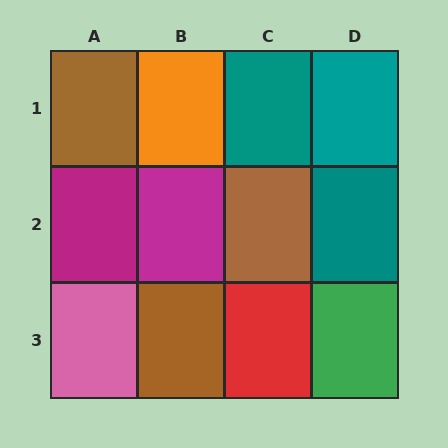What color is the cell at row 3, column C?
Red.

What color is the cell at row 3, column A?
Pink.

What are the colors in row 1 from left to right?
Brown, orange, teal, teal.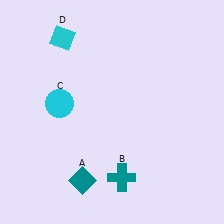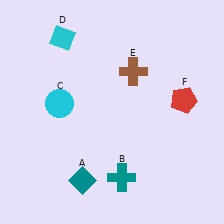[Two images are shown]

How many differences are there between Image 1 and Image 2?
There are 2 differences between the two images.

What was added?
A brown cross (E), a red pentagon (F) were added in Image 2.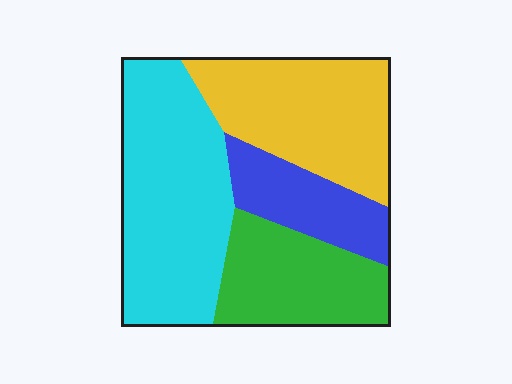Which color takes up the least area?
Blue, at roughly 15%.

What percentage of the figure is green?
Green takes up less than a quarter of the figure.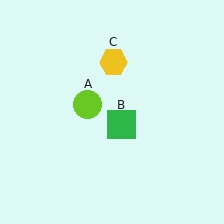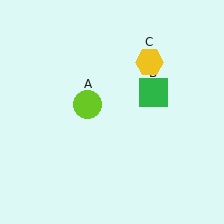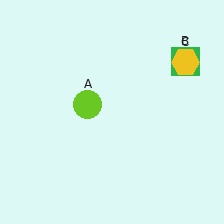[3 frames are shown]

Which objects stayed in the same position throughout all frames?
Lime circle (object A) remained stationary.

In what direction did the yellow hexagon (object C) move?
The yellow hexagon (object C) moved right.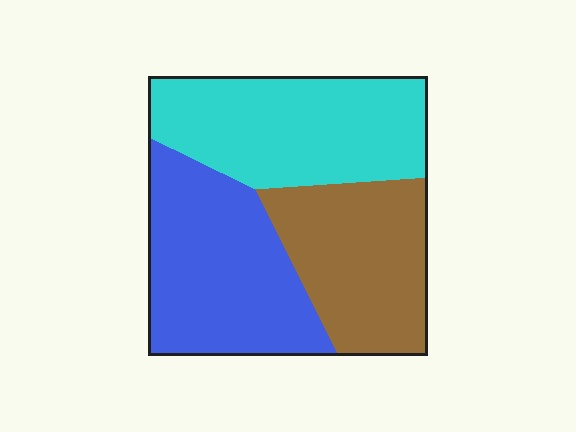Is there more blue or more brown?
Blue.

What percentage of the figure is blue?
Blue takes up about one third (1/3) of the figure.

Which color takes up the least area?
Brown, at roughly 30%.